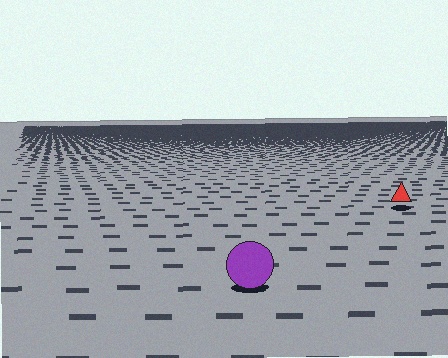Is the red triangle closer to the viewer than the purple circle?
No. The purple circle is closer — you can tell from the texture gradient: the ground texture is coarser near it.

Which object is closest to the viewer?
The purple circle is closest. The texture marks near it are larger and more spread out.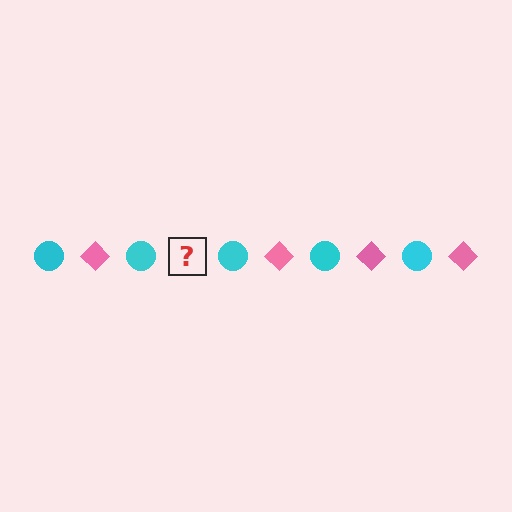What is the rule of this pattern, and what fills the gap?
The rule is that the pattern alternates between cyan circle and pink diamond. The gap should be filled with a pink diamond.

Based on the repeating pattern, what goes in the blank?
The blank should be a pink diamond.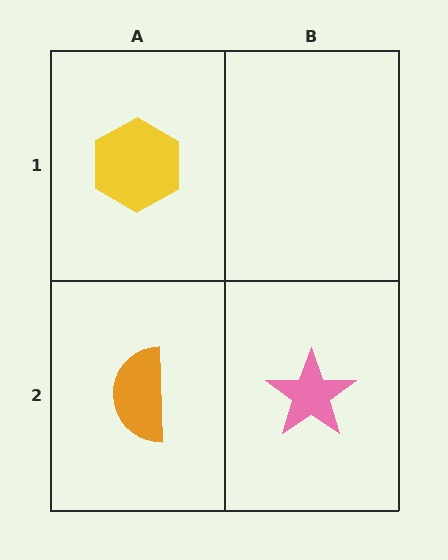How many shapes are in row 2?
2 shapes.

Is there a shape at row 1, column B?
No, that cell is empty.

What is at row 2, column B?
A pink star.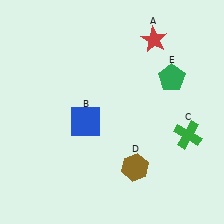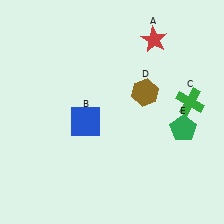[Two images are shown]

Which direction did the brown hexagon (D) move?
The brown hexagon (D) moved up.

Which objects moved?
The objects that moved are: the green cross (C), the brown hexagon (D), the green pentagon (E).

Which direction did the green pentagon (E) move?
The green pentagon (E) moved down.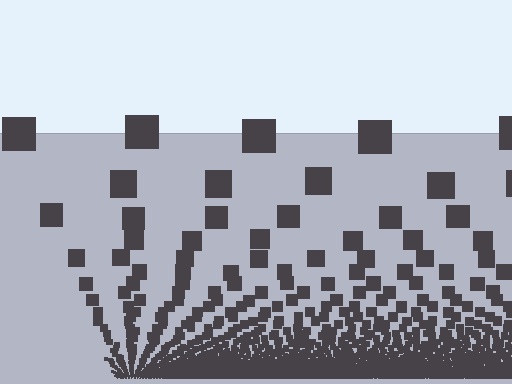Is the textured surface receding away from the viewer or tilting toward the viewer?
The surface appears to tilt toward the viewer. Texture elements get larger and sparser toward the top.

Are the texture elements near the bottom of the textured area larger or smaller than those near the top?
Smaller. The gradient is inverted — elements near the bottom are smaller and denser.